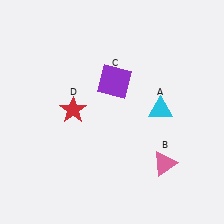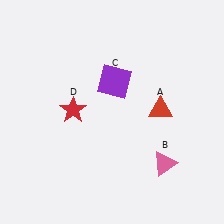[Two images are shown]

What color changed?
The triangle (A) changed from cyan in Image 1 to red in Image 2.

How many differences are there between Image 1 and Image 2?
There is 1 difference between the two images.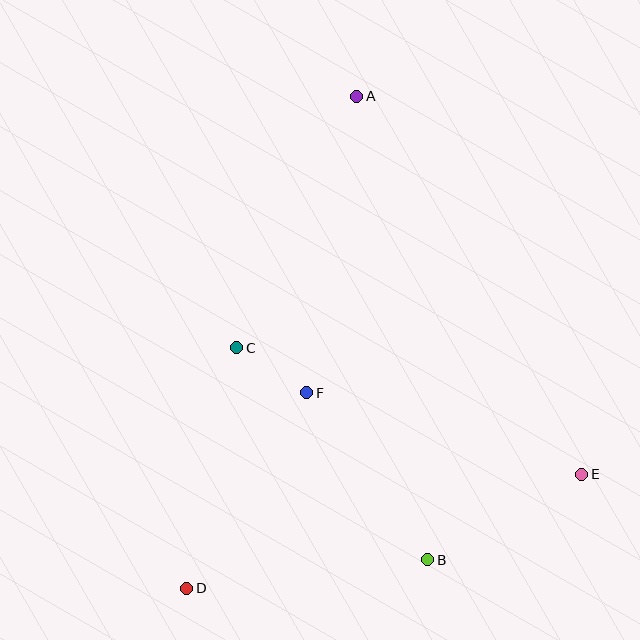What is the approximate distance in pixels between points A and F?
The distance between A and F is approximately 301 pixels.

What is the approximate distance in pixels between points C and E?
The distance between C and E is approximately 367 pixels.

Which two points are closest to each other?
Points C and F are closest to each other.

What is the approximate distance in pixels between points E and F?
The distance between E and F is approximately 286 pixels.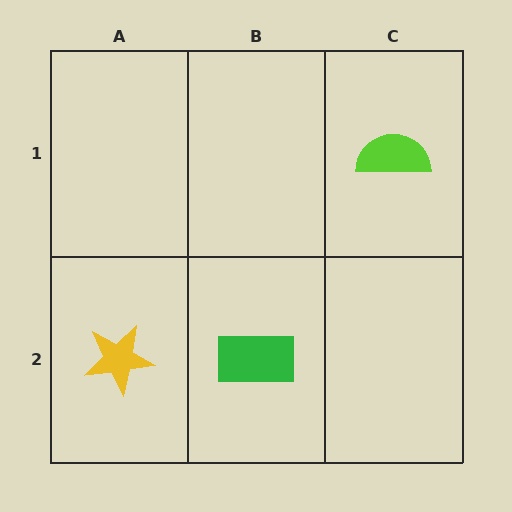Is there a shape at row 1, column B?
No, that cell is empty.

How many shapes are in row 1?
1 shape.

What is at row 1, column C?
A lime semicircle.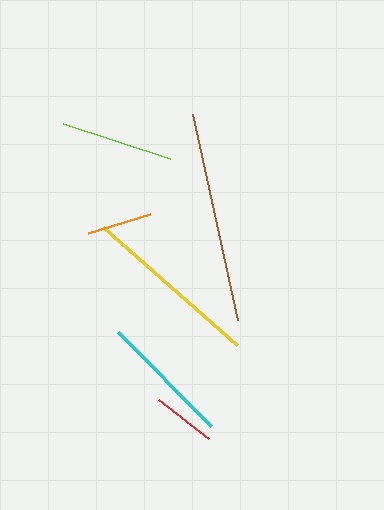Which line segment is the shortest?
The red line is the shortest at approximately 64 pixels.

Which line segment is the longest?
The brown line is the longest at approximately 211 pixels.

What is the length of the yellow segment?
The yellow segment is approximately 179 pixels long.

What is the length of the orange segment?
The orange segment is approximately 65 pixels long.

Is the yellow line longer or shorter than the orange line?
The yellow line is longer than the orange line.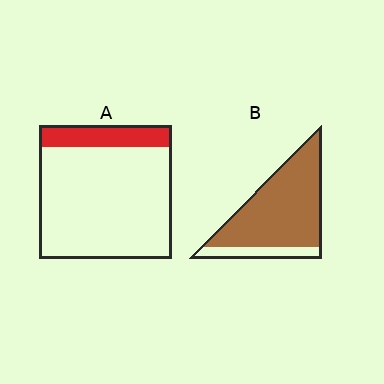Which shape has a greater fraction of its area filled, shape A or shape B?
Shape B.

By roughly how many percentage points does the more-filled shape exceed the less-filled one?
By roughly 65 percentage points (B over A).